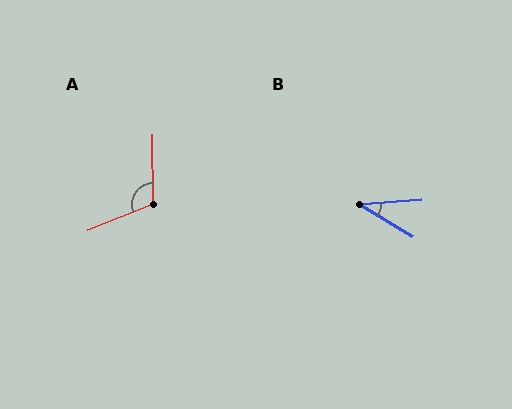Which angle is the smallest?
B, at approximately 36 degrees.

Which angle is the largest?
A, at approximately 111 degrees.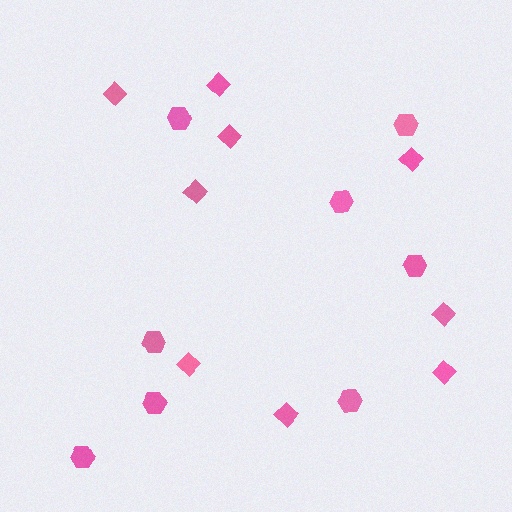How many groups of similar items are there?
There are 2 groups: one group of diamonds (9) and one group of hexagons (8).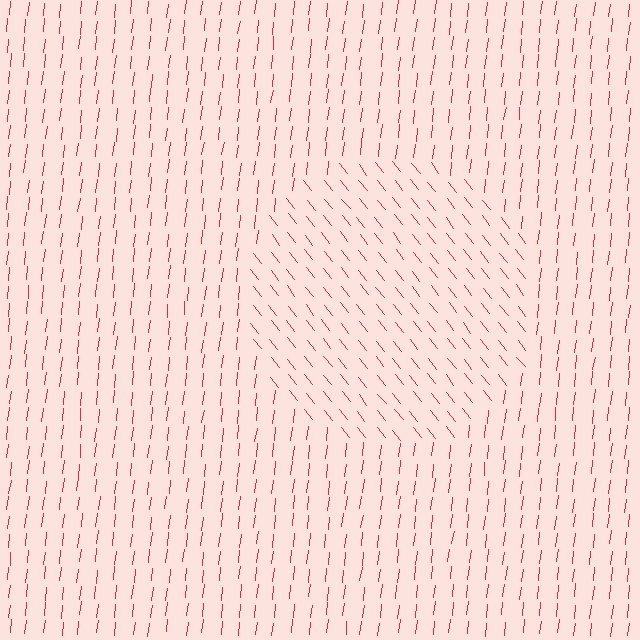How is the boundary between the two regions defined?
The boundary is defined purely by a change in line orientation (approximately 45 degrees difference). All lines are the same color and thickness.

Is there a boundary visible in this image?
Yes, there is a texture boundary formed by a change in line orientation.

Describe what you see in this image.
The image is filled with small red line segments. A circle region in the image has lines oriented differently from the surrounding lines, creating a visible texture boundary.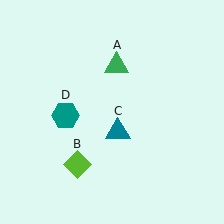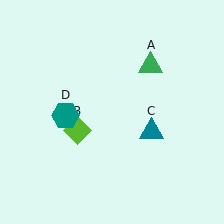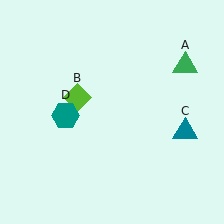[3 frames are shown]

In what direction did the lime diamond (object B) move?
The lime diamond (object B) moved up.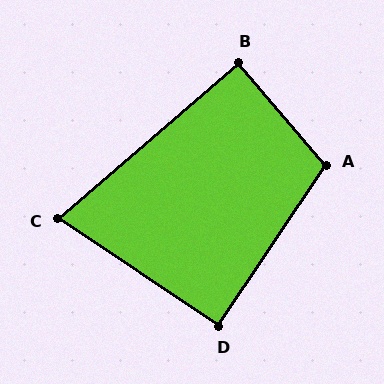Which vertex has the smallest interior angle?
C, at approximately 75 degrees.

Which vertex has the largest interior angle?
A, at approximately 105 degrees.